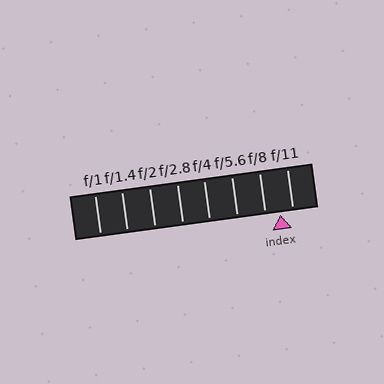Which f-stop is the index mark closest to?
The index mark is closest to f/11.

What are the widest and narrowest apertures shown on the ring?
The widest aperture shown is f/1 and the narrowest is f/11.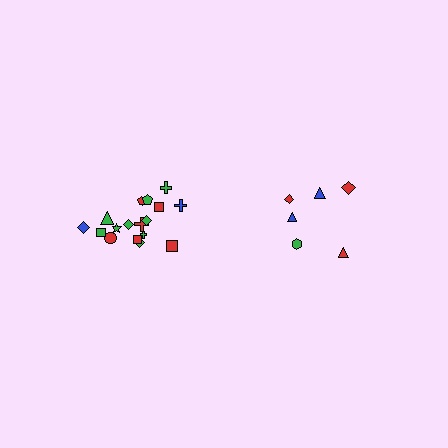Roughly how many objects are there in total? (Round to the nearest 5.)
Roughly 25 objects in total.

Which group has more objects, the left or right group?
The left group.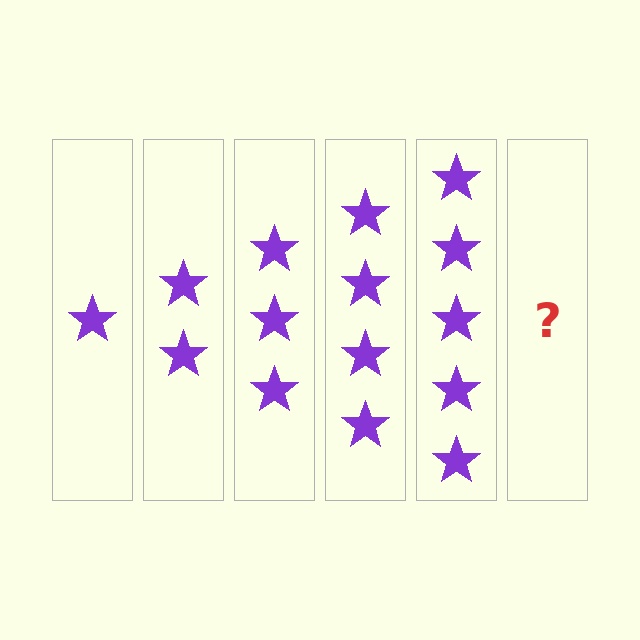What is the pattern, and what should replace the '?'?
The pattern is that each step adds one more star. The '?' should be 6 stars.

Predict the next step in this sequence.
The next step is 6 stars.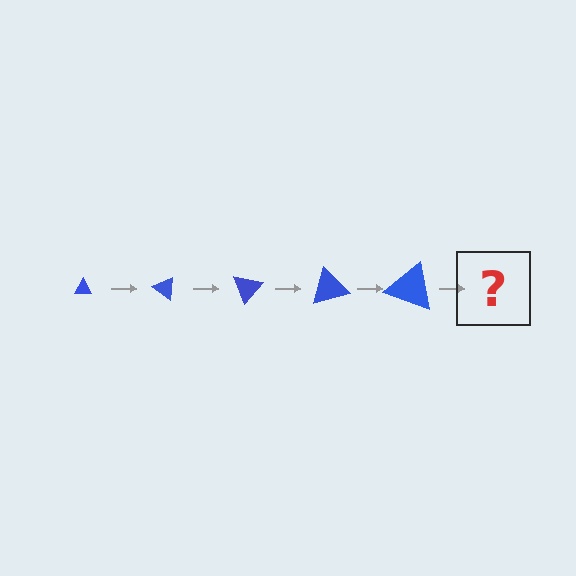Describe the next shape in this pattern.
It should be a triangle, larger than the previous one and rotated 175 degrees from the start.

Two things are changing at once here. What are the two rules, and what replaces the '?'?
The two rules are that the triangle grows larger each step and it rotates 35 degrees each step. The '?' should be a triangle, larger than the previous one and rotated 175 degrees from the start.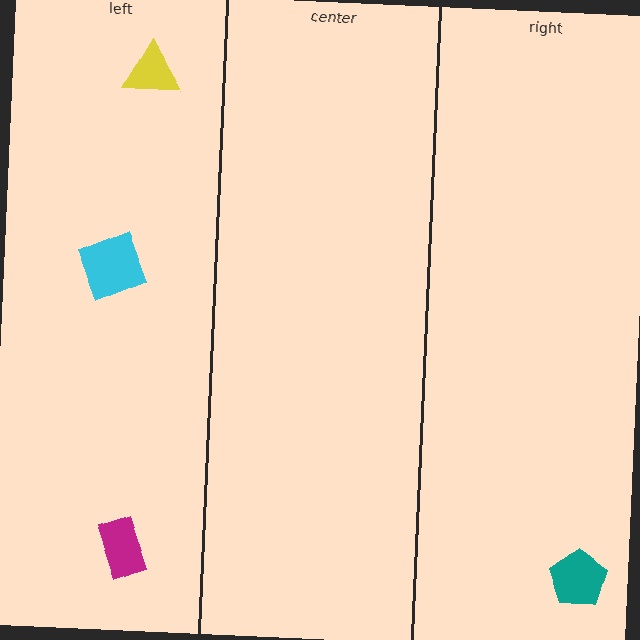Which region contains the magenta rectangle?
The left region.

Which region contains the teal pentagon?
The right region.